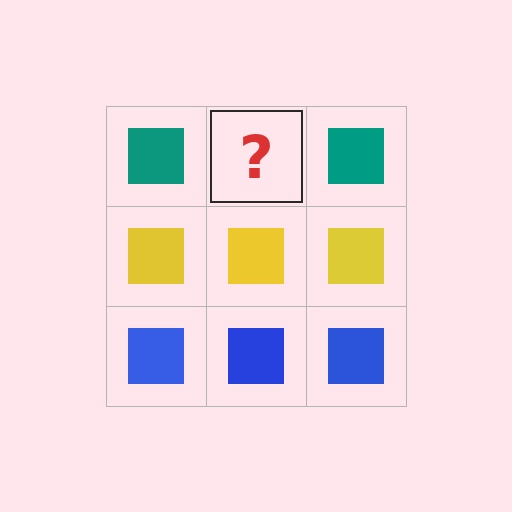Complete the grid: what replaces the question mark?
The question mark should be replaced with a teal square.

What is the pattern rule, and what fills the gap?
The rule is that each row has a consistent color. The gap should be filled with a teal square.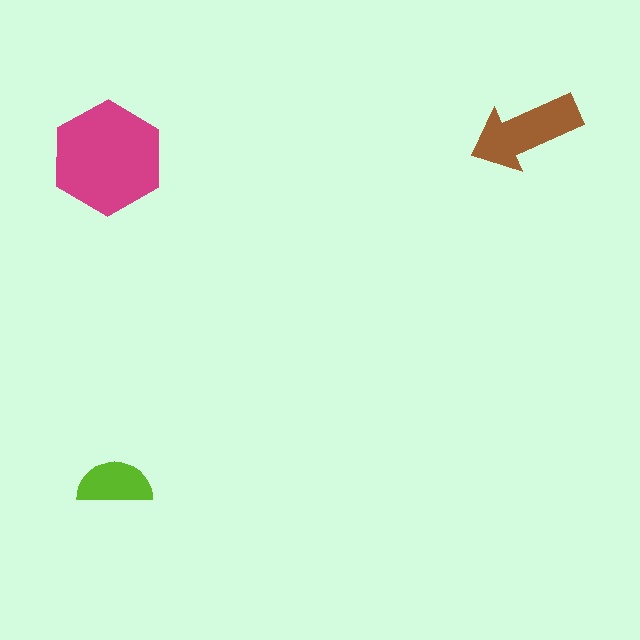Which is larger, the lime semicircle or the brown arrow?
The brown arrow.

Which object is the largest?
The magenta hexagon.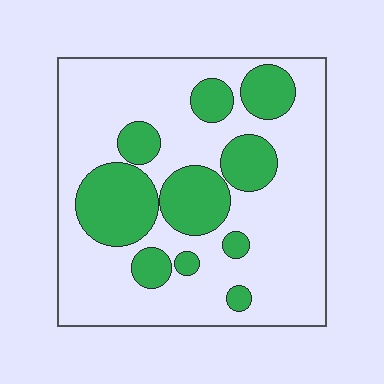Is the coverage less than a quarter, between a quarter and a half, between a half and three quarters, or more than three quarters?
Between a quarter and a half.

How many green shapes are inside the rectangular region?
10.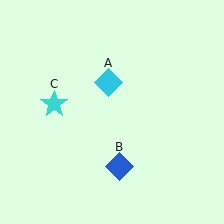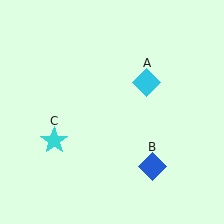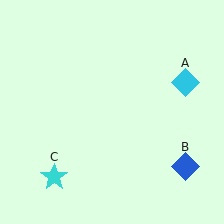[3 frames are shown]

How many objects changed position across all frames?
3 objects changed position: cyan diamond (object A), blue diamond (object B), cyan star (object C).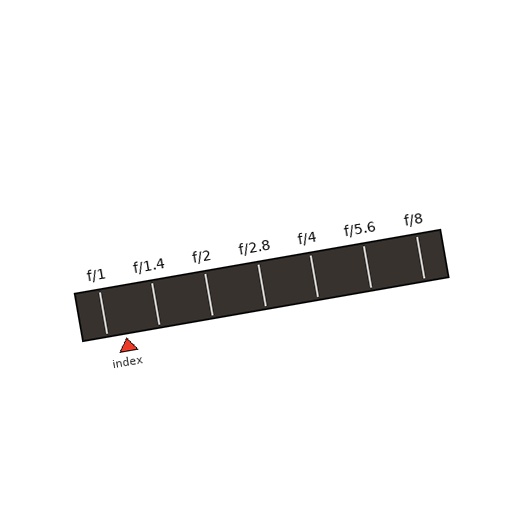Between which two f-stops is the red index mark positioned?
The index mark is between f/1 and f/1.4.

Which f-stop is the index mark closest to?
The index mark is closest to f/1.